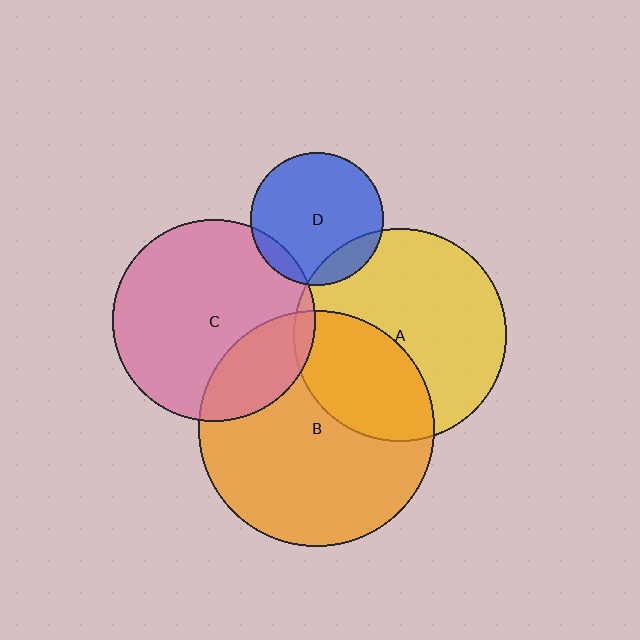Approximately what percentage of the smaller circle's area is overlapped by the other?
Approximately 10%.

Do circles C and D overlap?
Yes.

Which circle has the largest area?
Circle B (orange).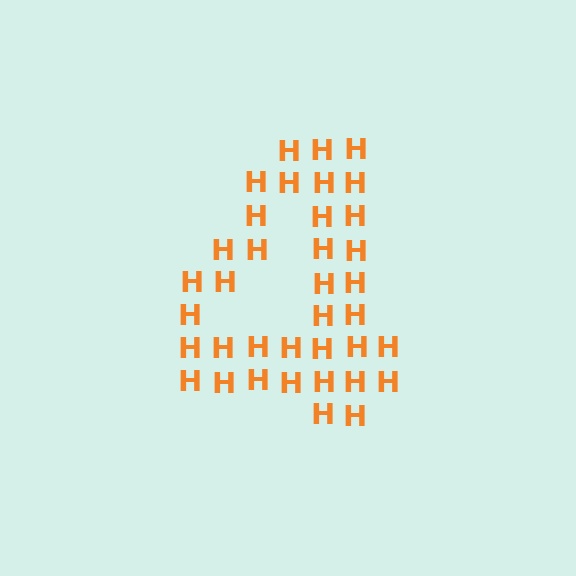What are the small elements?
The small elements are letter H's.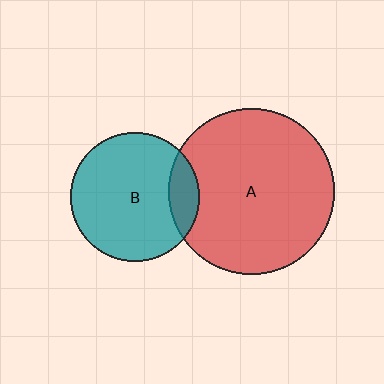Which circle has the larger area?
Circle A (red).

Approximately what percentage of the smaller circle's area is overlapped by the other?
Approximately 15%.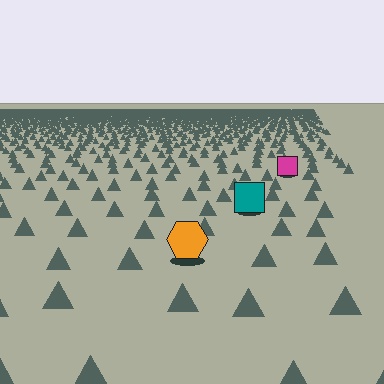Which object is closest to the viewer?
The orange hexagon is closest. The texture marks near it are larger and more spread out.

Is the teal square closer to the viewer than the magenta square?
Yes. The teal square is closer — you can tell from the texture gradient: the ground texture is coarser near it.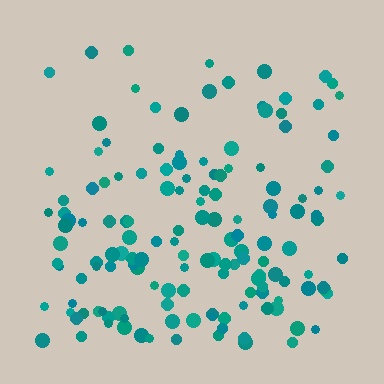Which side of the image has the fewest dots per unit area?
The top.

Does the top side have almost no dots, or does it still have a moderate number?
Still a moderate number, just noticeably fewer than the bottom.